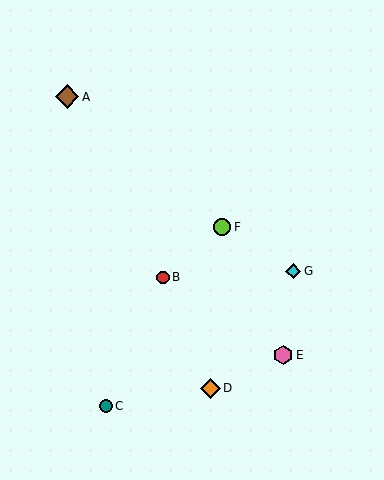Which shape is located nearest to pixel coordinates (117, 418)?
The teal circle (labeled C) at (106, 406) is nearest to that location.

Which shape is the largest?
The brown diamond (labeled A) is the largest.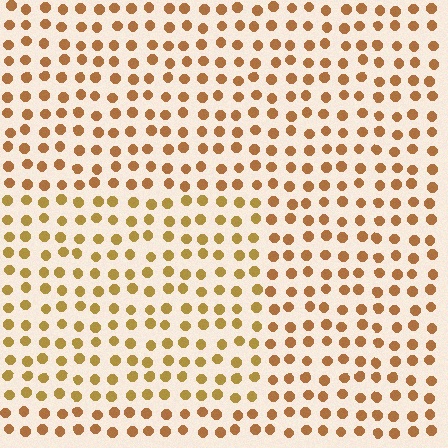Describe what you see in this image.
The image is filled with small brown elements in a uniform arrangement. A rectangle-shaped region is visible where the elements are tinted to a slightly different hue, forming a subtle color boundary.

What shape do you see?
I see a rectangle.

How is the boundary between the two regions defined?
The boundary is defined purely by a slight shift in hue (about 18 degrees). Spacing, size, and orientation are identical on both sides.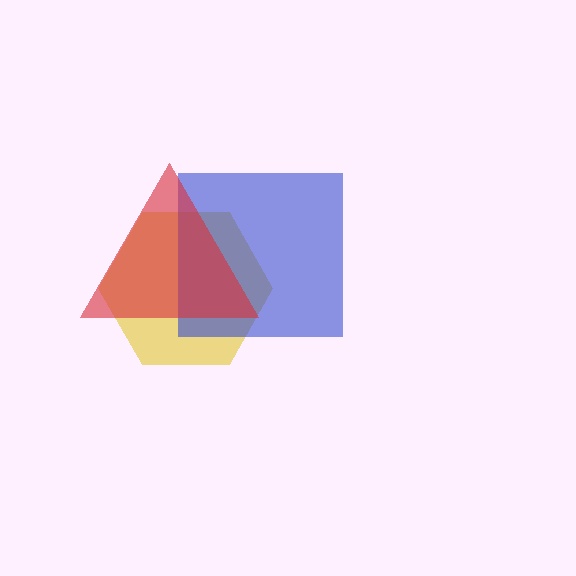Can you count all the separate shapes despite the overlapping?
Yes, there are 3 separate shapes.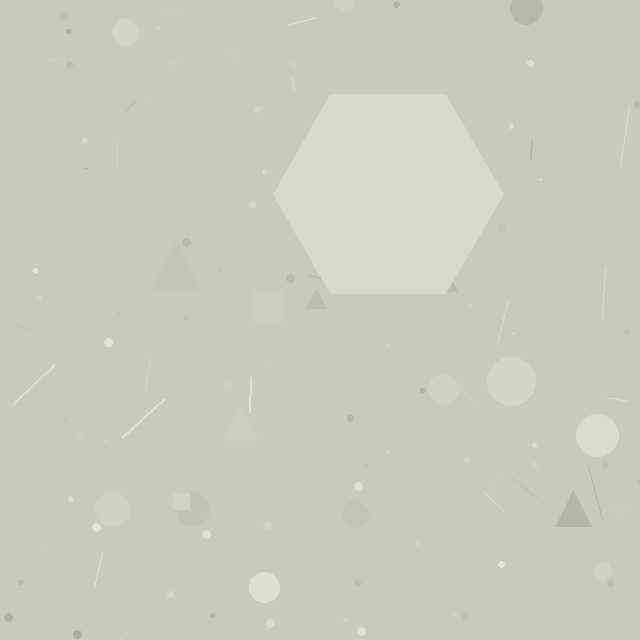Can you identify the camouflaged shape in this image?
The camouflaged shape is a hexagon.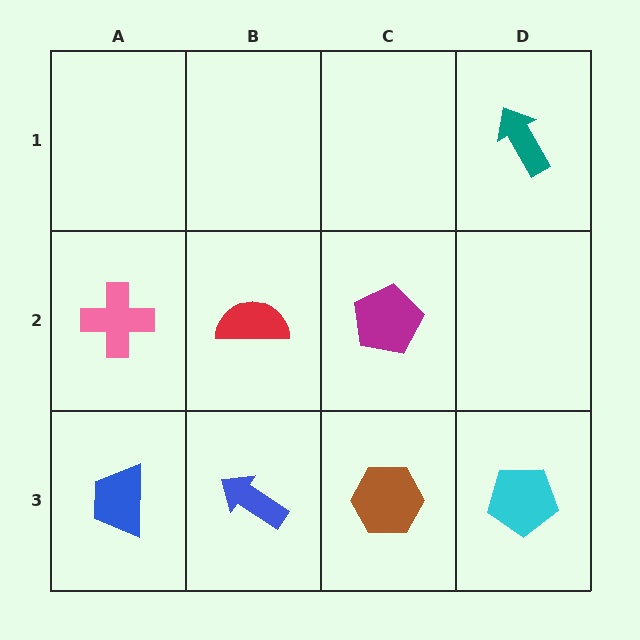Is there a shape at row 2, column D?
No, that cell is empty.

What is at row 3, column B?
A blue arrow.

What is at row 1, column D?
A teal arrow.